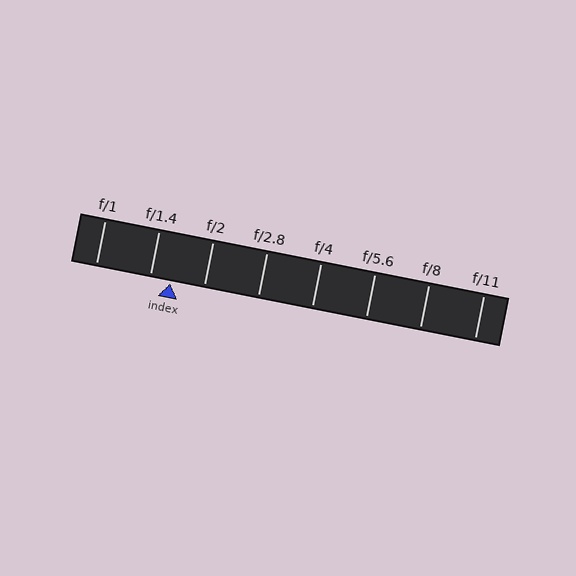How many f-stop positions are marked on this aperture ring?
There are 8 f-stop positions marked.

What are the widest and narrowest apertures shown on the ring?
The widest aperture shown is f/1 and the narrowest is f/11.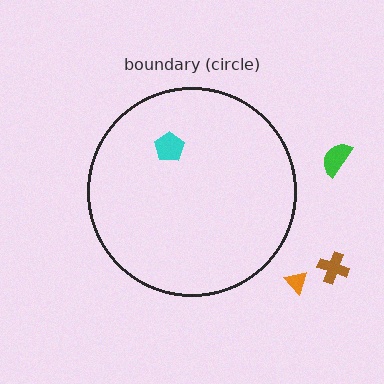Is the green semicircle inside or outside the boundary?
Outside.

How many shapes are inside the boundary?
1 inside, 3 outside.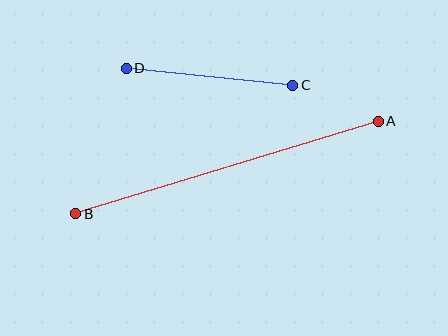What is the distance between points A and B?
The distance is approximately 317 pixels.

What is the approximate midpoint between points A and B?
The midpoint is at approximately (227, 167) pixels.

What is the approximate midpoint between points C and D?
The midpoint is at approximately (209, 77) pixels.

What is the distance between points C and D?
The distance is approximately 167 pixels.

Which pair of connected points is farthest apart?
Points A and B are farthest apart.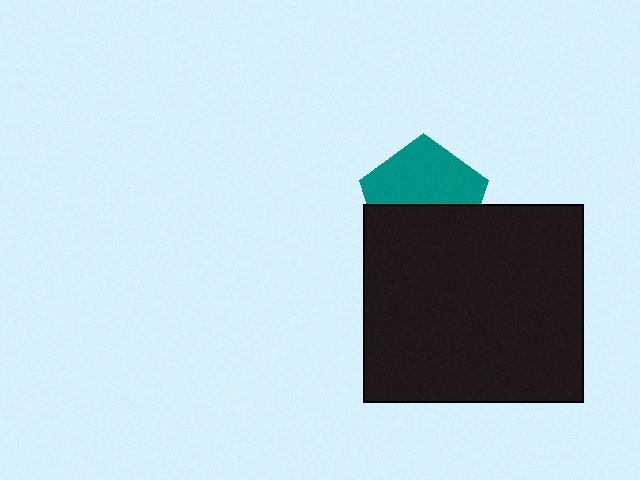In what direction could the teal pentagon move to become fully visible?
The teal pentagon could move up. That would shift it out from behind the black rectangle entirely.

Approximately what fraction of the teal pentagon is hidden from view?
Roughly 47% of the teal pentagon is hidden behind the black rectangle.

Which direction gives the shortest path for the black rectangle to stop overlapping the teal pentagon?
Moving down gives the shortest separation.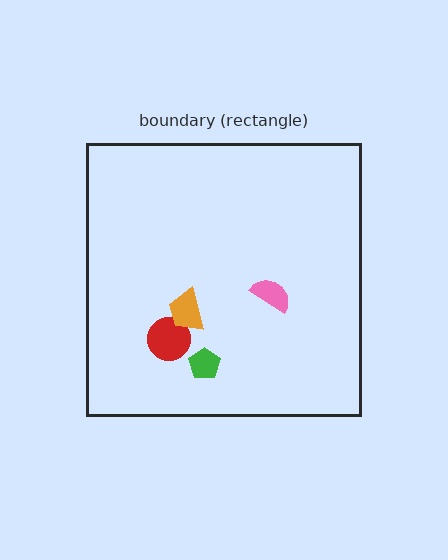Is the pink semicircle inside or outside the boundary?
Inside.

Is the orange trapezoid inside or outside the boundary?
Inside.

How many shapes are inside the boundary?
4 inside, 0 outside.